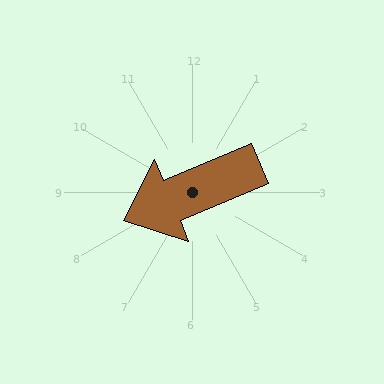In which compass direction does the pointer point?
Southwest.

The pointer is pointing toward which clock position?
Roughly 8 o'clock.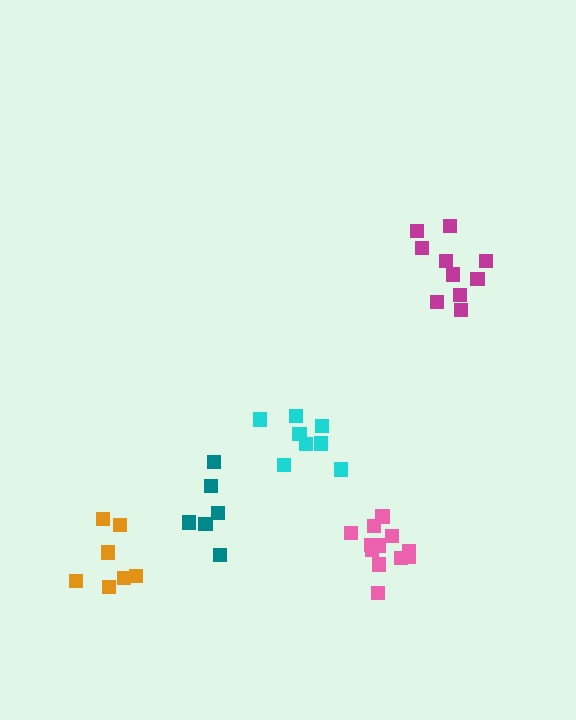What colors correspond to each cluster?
The clusters are colored: magenta, pink, teal, cyan, orange.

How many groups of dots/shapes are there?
There are 5 groups.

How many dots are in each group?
Group 1: 10 dots, Group 2: 12 dots, Group 3: 6 dots, Group 4: 8 dots, Group 5: 7 dots (43 total).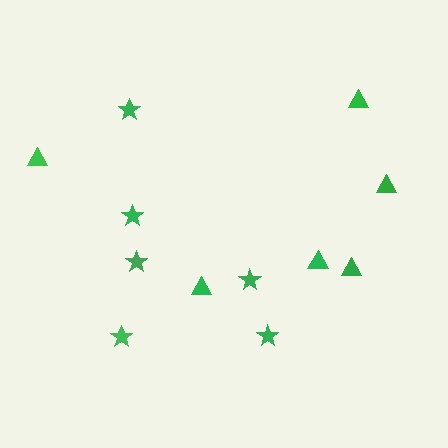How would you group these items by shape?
There are 2 groups: one group of stars (6) and one group of triangles (6).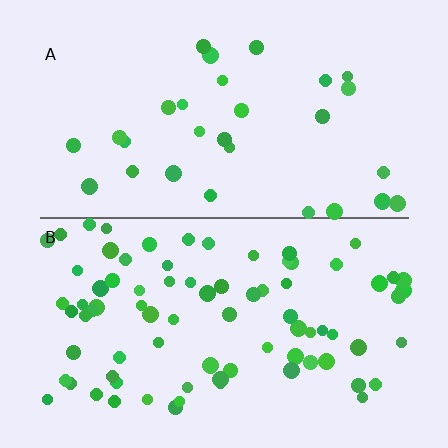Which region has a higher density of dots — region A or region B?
B (the bottom).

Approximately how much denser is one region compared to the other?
Approximately 2.6× — region B over region A.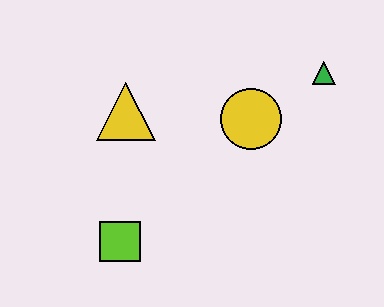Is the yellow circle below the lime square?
No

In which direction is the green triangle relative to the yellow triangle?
The green triangle is to the right of the yellow triangle.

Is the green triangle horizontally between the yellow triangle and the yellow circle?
No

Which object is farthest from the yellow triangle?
The green triangle is farthest from the yellow triangle.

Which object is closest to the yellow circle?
The green triangle is closest to the yellow circle.